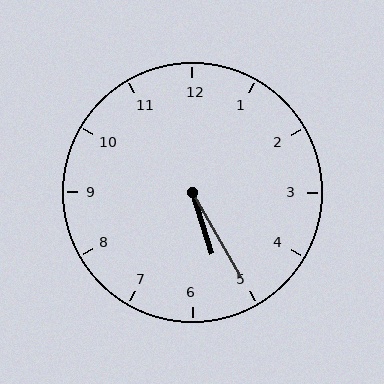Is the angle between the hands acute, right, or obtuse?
It is acute.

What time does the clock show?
5:25.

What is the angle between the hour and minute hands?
Approximately 12 degrees.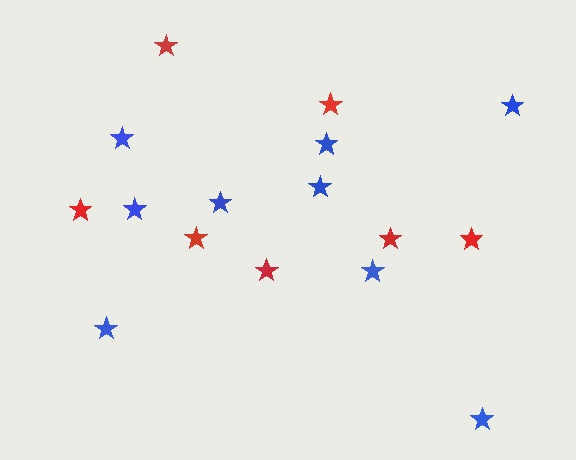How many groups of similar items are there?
There are 2 groups: one group of blue stars (9) and one group of red stars (7).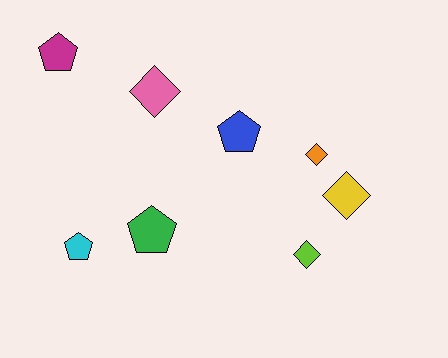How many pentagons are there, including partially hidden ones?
There are 4 pentagons.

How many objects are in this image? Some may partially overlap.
There are 8 objects.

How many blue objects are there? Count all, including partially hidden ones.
There is 1 blue object.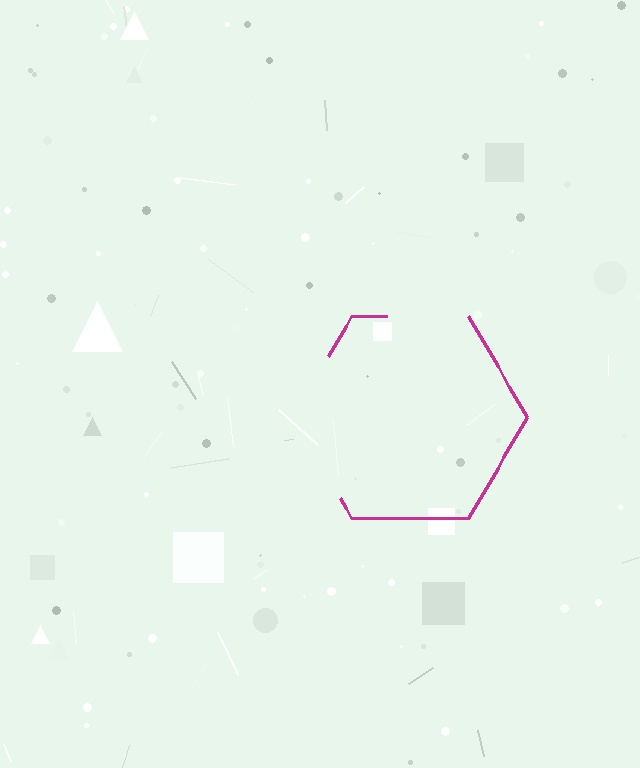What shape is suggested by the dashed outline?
The dashed outline suggests a hexagon.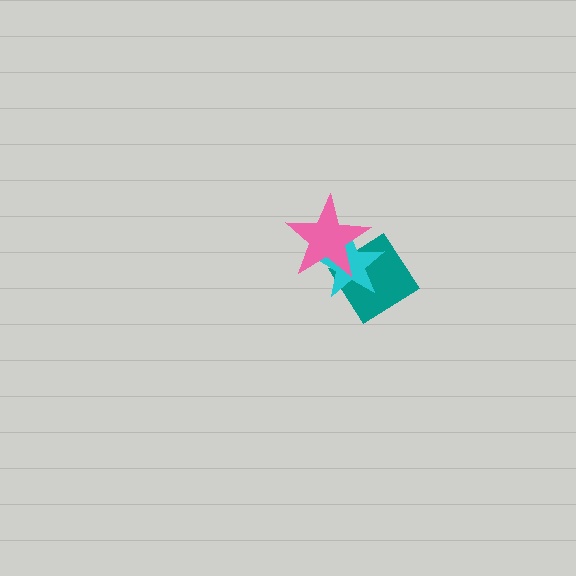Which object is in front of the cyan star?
The pink star is in front of the cyan star.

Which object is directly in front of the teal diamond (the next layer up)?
The cyan star is directly in front of the teal diamond.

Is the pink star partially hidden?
No, no other shape covers it.